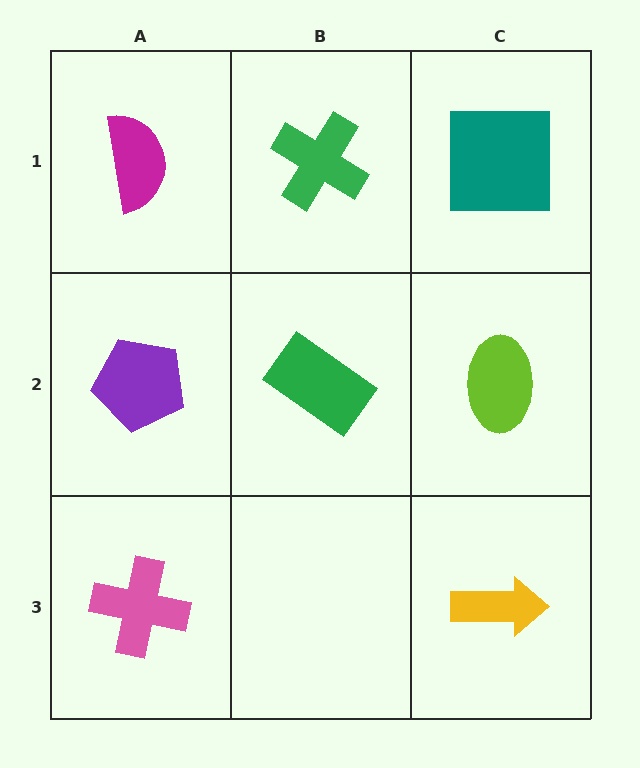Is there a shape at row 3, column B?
No, that cell is empty.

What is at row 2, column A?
A purple pentagon.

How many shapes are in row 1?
3 shapes.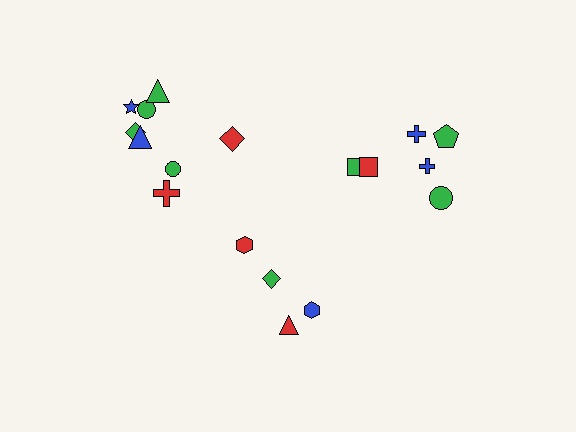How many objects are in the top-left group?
There are 8 objects.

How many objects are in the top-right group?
There are 6 objects.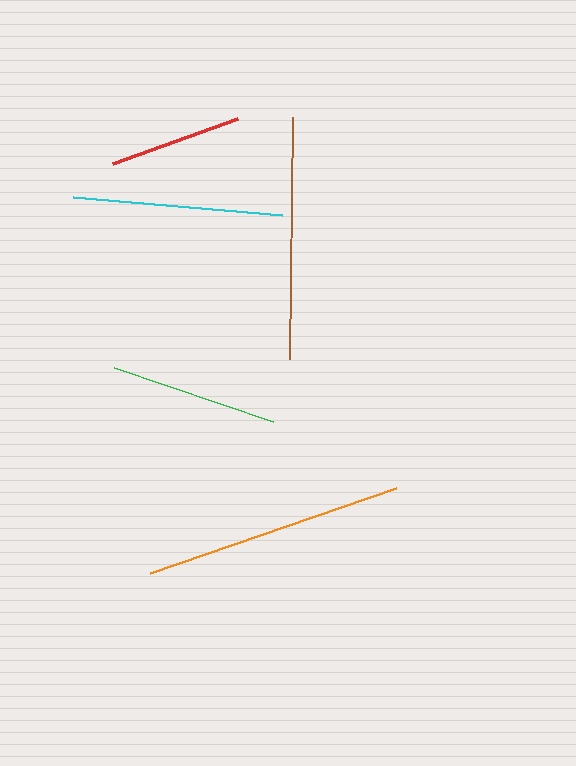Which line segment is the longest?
The orange line is the longest at approximately 261 pixels.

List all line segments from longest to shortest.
From longest to shortest: orange, brown, cyan, green, red.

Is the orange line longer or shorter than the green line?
The orange line is longer than the green line.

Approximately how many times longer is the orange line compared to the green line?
The orange line is approximately 1.5 times the length of the green line.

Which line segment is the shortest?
The red line is the shortest at approximately 134 pixels.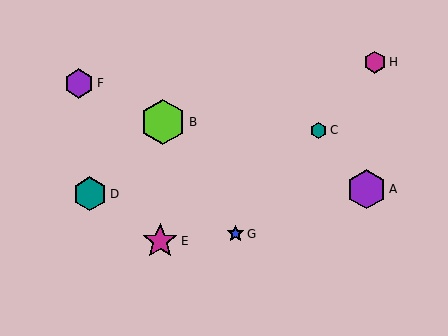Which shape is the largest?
The lime hexagon (labeled B) is the largest.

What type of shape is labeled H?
Shape H is a magenta hexagon.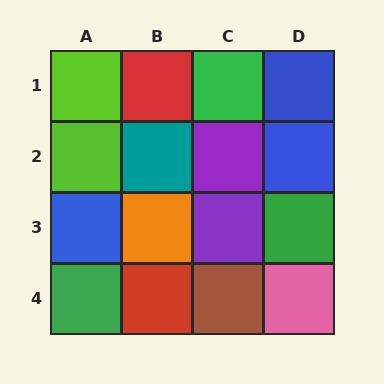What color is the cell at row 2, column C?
Purple.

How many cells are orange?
1 cell is orange.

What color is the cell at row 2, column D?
Blue.